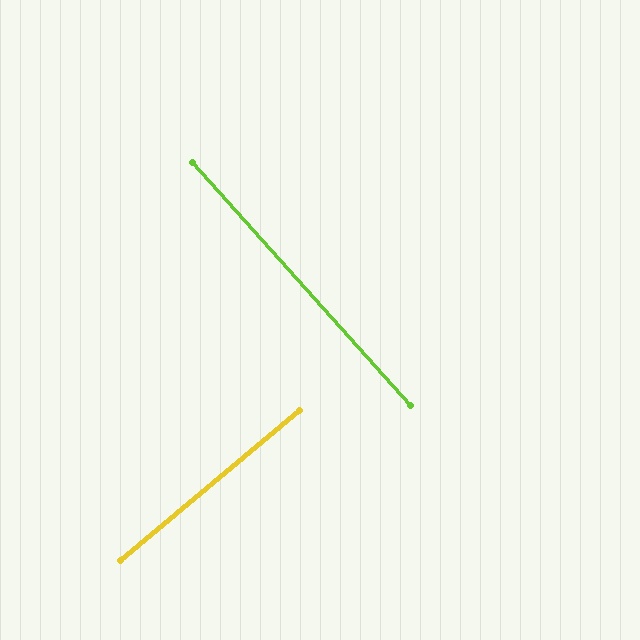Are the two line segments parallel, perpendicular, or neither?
Perpendicular — they meet at approximately 88°.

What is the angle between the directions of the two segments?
Approximately 88 degrees.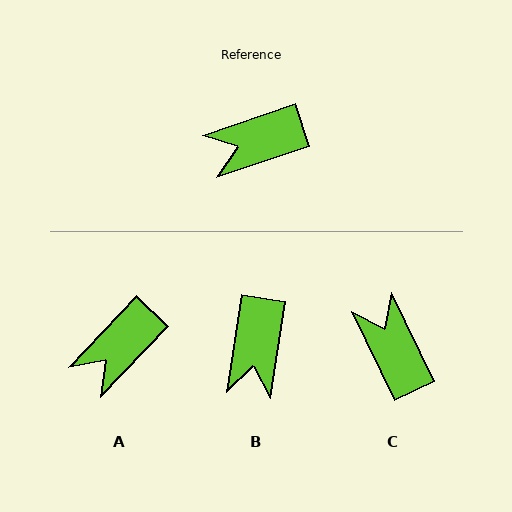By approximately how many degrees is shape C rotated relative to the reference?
Approximately 83 degrees clockwise.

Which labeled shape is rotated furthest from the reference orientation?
C, about 83 degrees away.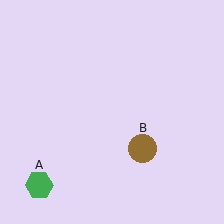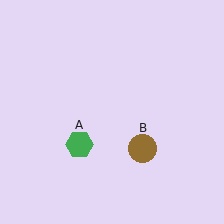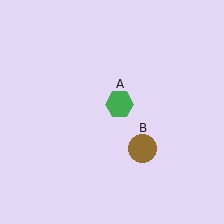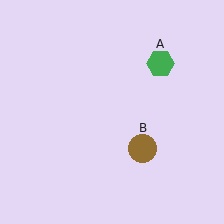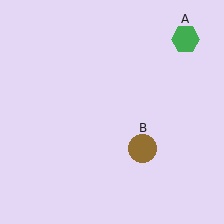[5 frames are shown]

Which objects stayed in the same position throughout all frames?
Brown circle (object B) remained stationary.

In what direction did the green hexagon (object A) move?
The green hexagon (object A) moved up and to the right.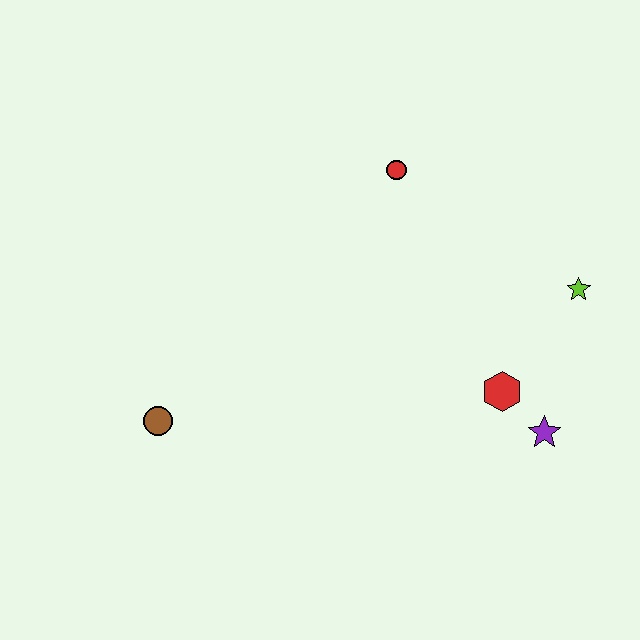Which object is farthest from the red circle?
The brown circle is farthest from the red circle.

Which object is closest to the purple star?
The red hexagon is closest to the purple star.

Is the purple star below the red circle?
Yes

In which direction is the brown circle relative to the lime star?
The brown circle is to the left of the lime star.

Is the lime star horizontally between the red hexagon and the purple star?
No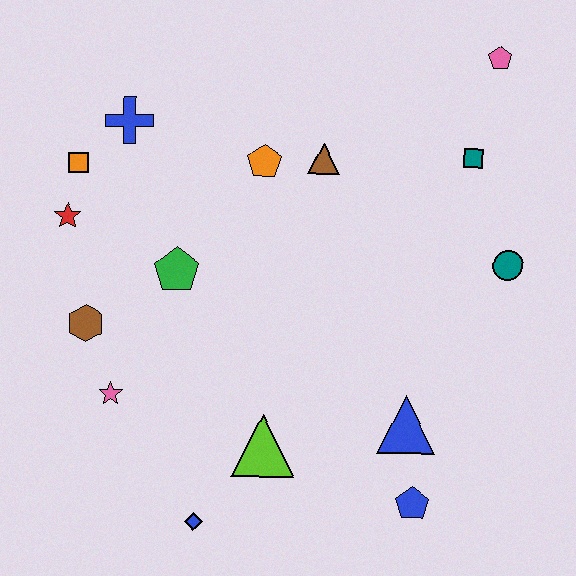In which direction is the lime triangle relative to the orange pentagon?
The lime triangle is below the orange pentagon.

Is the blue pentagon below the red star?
Yes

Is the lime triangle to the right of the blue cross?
Yes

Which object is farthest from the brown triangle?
The blue diamond is farthest from the brown triangle.